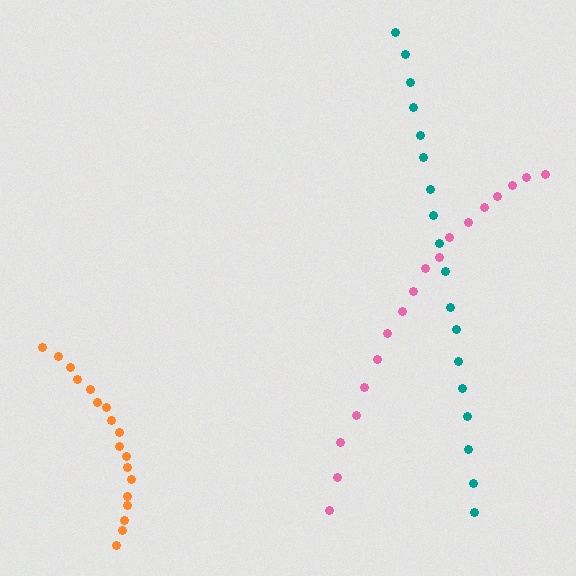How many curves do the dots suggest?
There are 3 distinct paths.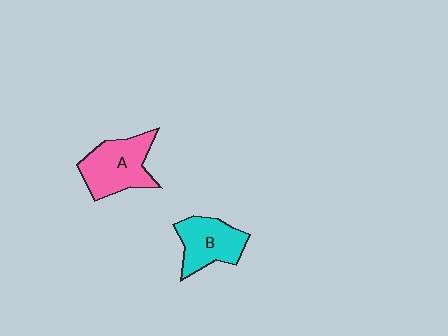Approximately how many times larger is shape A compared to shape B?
Approximately 1.2 times.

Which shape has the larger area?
Shape A (pink).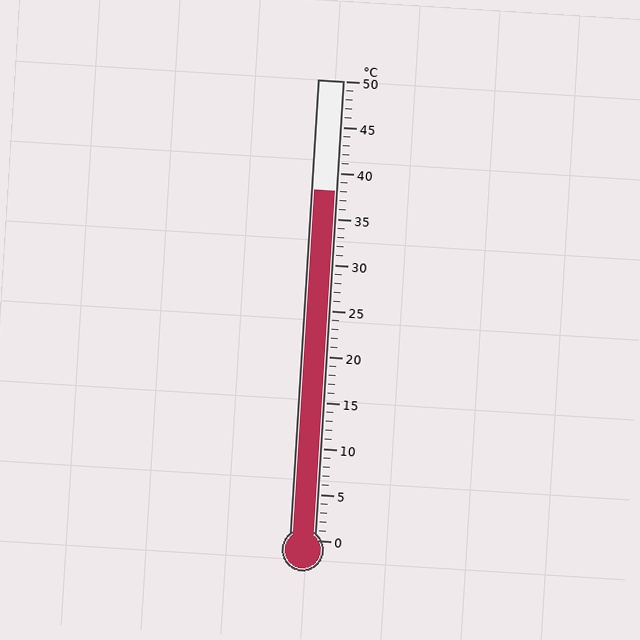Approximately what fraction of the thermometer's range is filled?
The thermometer is filled to approximately 75% of its range.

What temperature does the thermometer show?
The thermometer shows approximately 38°C.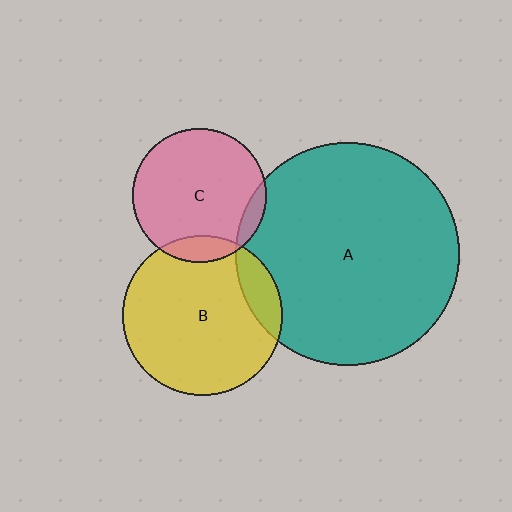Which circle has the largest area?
Circle A (teal).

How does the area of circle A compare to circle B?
Approximately 1.9 times.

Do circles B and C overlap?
Yes.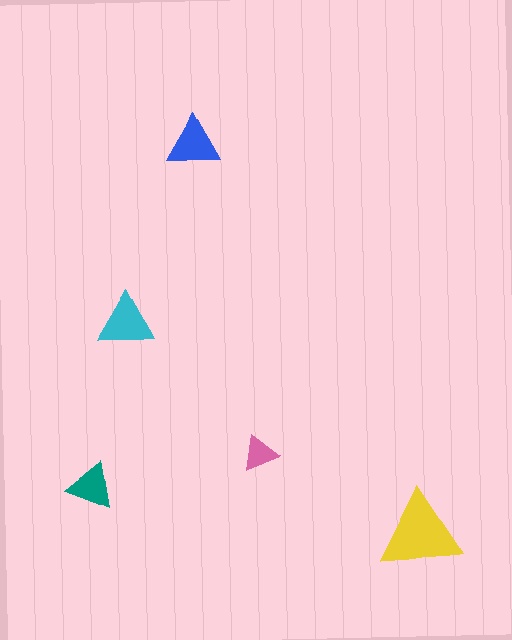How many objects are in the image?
There are 5 objects in the image.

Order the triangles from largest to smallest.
the yellow one, the cyan one, the blue one, the teal one, the pink one.